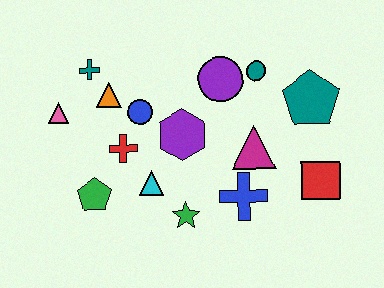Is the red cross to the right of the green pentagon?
Yes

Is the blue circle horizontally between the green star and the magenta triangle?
No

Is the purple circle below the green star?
No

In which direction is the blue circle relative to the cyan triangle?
The blue circle is above the cyan triangle.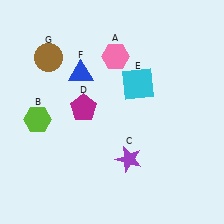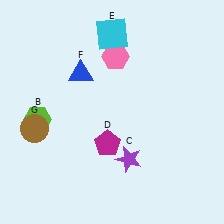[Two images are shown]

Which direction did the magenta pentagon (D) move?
The magenta pentagon (D) moved down.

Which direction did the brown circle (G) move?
The brown circle (G) moved down.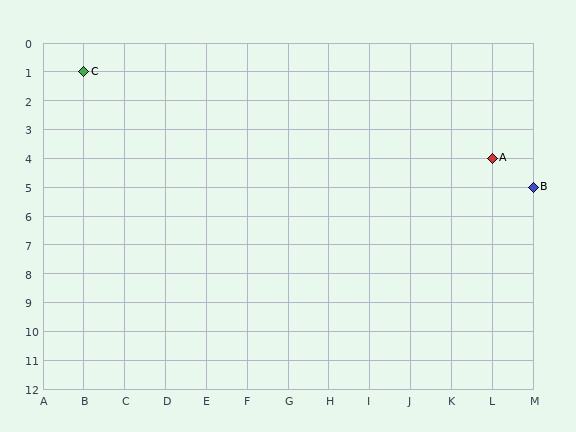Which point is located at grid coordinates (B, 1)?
Point C is at (B, 1).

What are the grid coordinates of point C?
Point C is at grid coordinates (B, 1).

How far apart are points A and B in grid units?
Points A and B are 1 column and 1 row apart (about 1.4 grid units diagonally).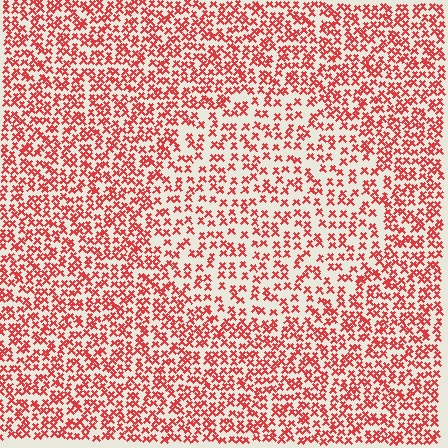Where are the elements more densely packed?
The elements are more densely packed outside the circle boundary.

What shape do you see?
I see a circle.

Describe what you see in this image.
The image contains small red elements arranged at two different densities. A circle-shaped region is visible where the elements are less densely packed than the surrounding area.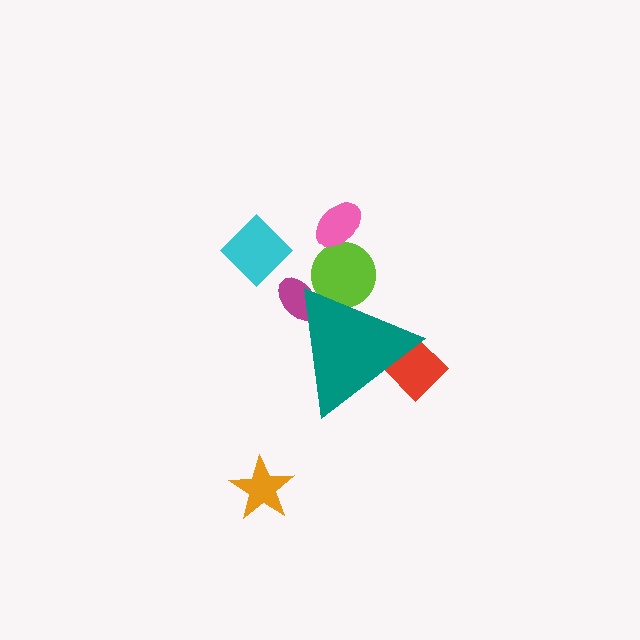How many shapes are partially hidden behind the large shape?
3 shapes are partially hidden.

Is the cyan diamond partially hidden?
No, the cyan diamond is fully visible.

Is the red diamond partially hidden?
Yes, the red diamond is partially hidden behind the teal triangle.